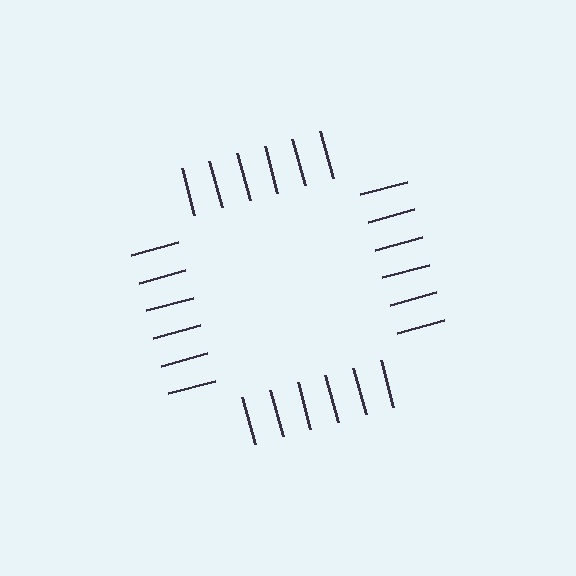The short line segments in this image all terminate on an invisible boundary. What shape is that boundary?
An illusory square — the line segments terminate on its edges but no continuous stroke is drawn.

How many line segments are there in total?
24 — 6 along each of the 4 edges.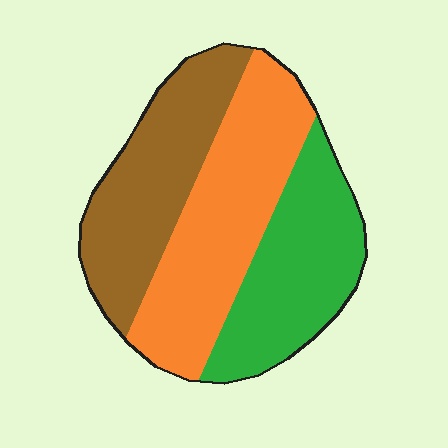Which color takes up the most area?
Orange, at roughly 40%.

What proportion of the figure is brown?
Brown covers around 30% of the figure.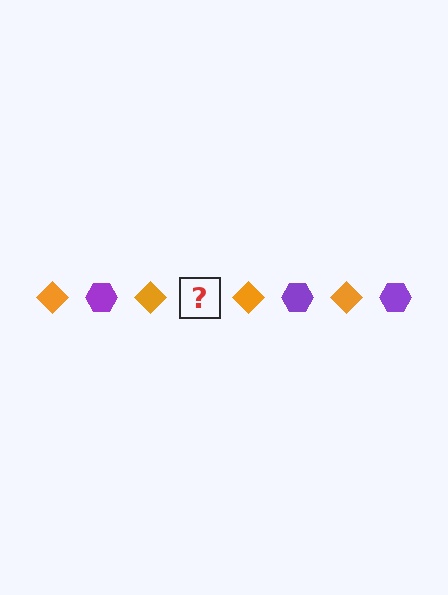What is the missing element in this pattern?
The missing element is a purple hexagon.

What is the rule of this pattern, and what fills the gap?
The rule is that the pattern alternates between orange diamond and purple hexagon. The gap should be filled with a purple hexagon.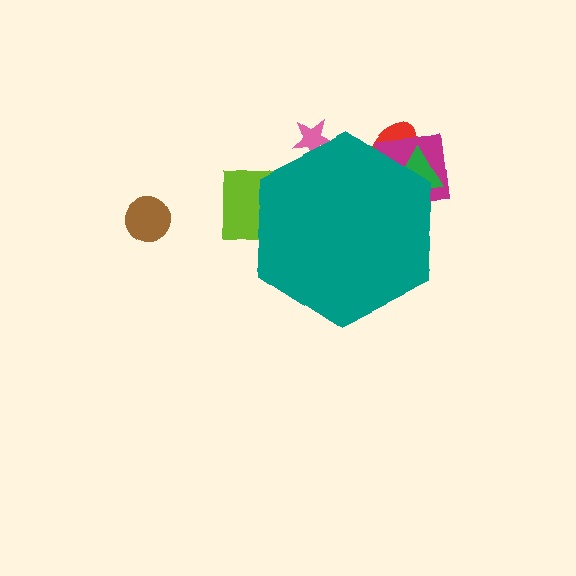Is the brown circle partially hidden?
No, the brown circle is fully visible.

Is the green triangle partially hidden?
Yes, the green triangle is partially hidden behind the teal hexagon.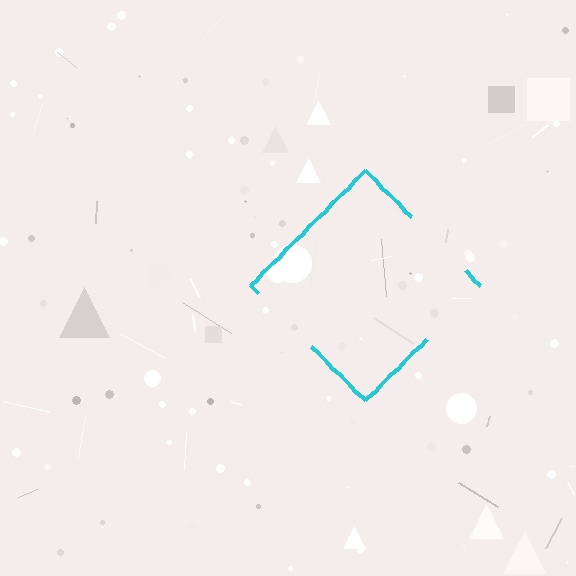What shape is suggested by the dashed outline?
The dashed outline suggests a diamond.